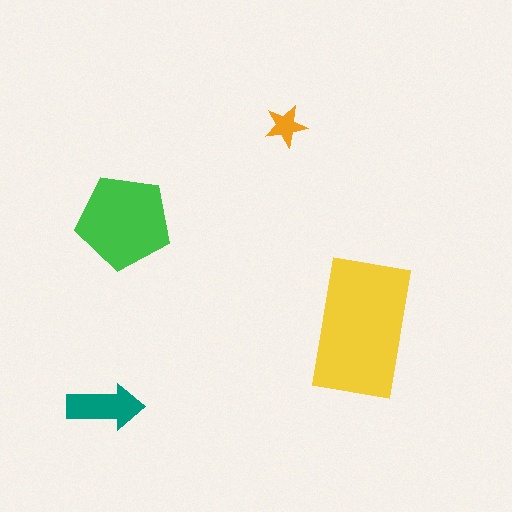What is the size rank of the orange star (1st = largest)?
4th.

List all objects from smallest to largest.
The orange star, the teal arrow, the green pentagon, the yellow rectangle.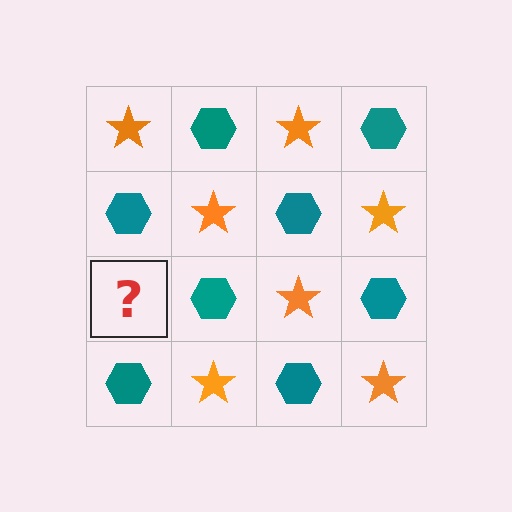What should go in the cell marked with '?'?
The missing cell should contain an orange star.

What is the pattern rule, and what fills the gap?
The rule is that it alternates orange star and teal hexagon in a checkerboard pattern. The gap should be filled with an orange star.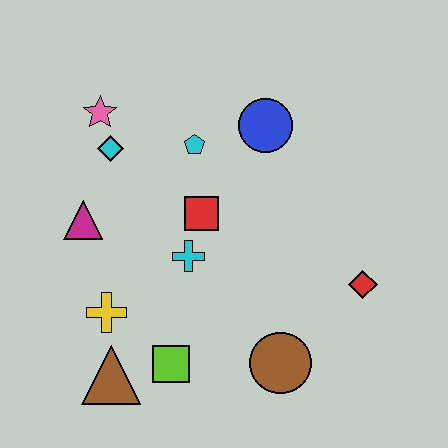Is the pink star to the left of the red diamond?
Yes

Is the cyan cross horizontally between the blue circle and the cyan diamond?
Yes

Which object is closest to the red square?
The cyan cross is closest to the red square.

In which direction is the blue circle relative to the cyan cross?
The blue circle is above the cyan cross.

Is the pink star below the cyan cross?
No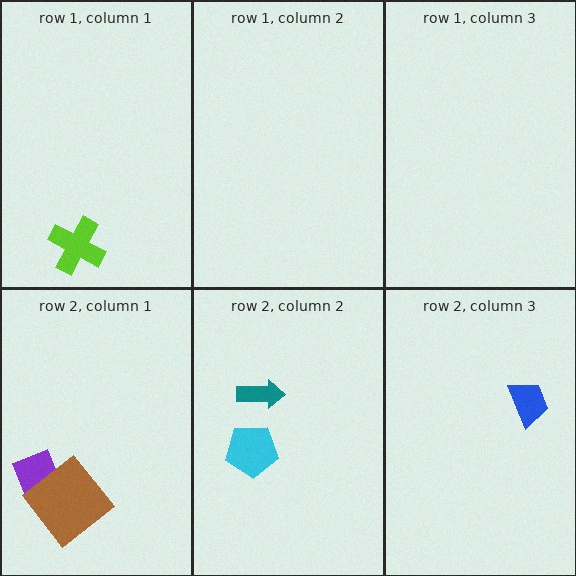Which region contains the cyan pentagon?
The row 2, column 2 region.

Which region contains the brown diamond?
The row 2, column 1 region.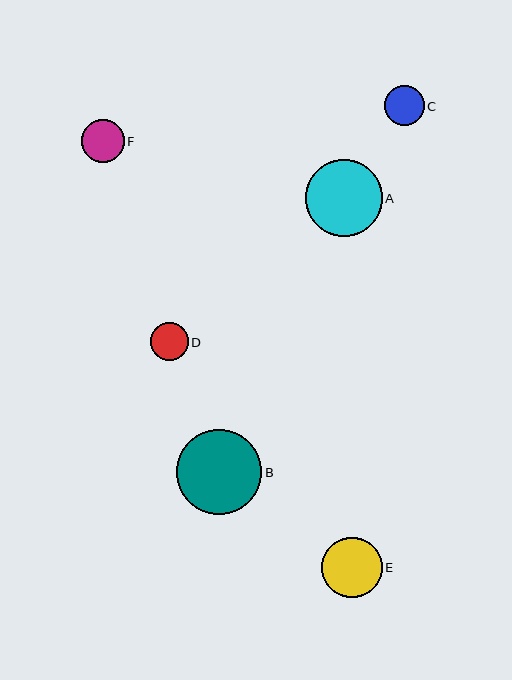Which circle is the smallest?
Circle D is the smallest with a size of approximately 37 pixels.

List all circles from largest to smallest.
From largest to smallest: B, A, E, F, C, D.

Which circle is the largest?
Circle B is the largest with a size of approximately 85 pixels.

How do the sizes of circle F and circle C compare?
Circle F and circle C are approximately the same size.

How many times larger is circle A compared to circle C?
Circle A is approximately 1.9 times the size of circle C.